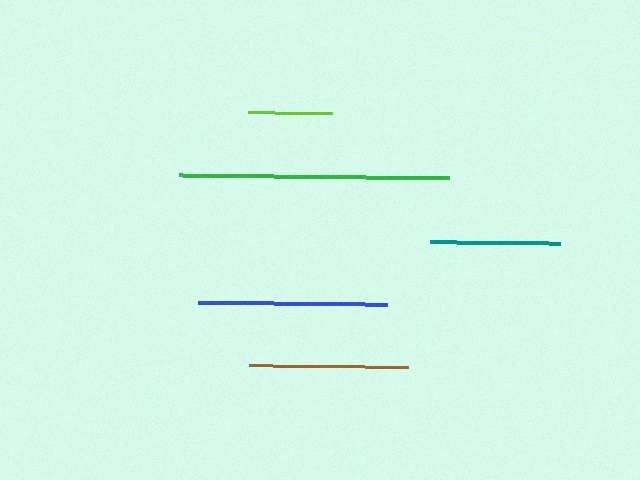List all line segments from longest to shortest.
From longest to shortest: green, blue, brown, teal, lime.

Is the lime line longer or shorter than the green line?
The green line is longer than the lime line.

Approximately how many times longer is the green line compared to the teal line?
The green line is approximately 2.1 times the length of the teal line.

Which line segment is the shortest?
The lime line is the shortest at approximately 84 pixels.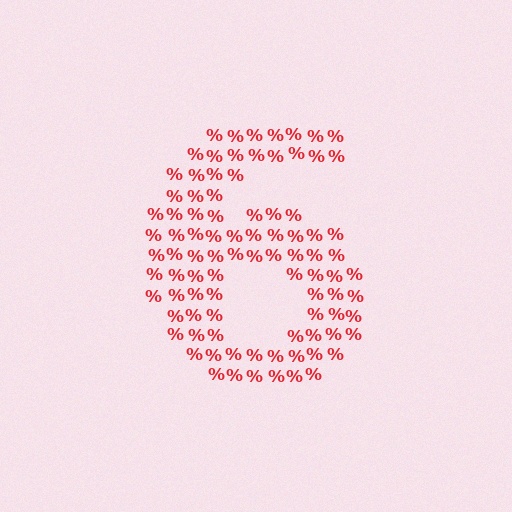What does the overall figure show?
The overall figure shows the digit 6.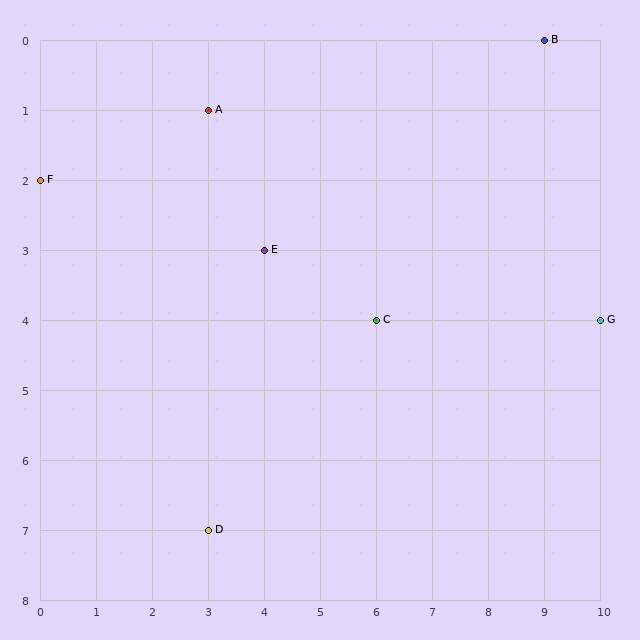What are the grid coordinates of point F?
Point F is at grid coordinates (0, 2).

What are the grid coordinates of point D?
Point D is at grid coordinates (3, 7).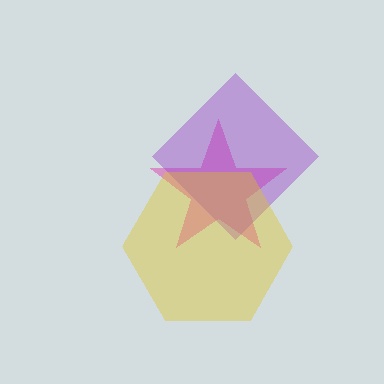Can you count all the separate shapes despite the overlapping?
Yes, there are 3 separate shapes.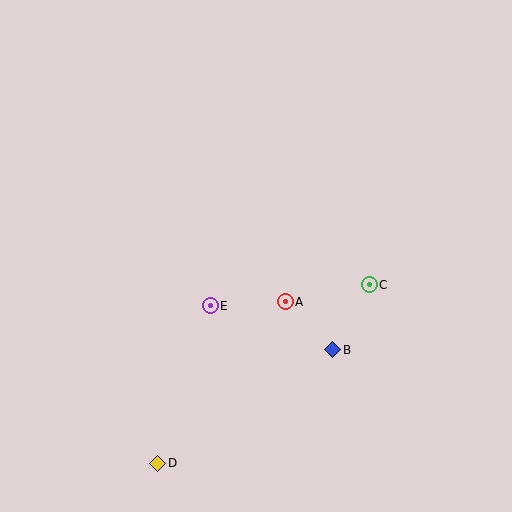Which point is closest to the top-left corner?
Point E is closest to the top-left corner.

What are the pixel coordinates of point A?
Point A is at (285, 302).